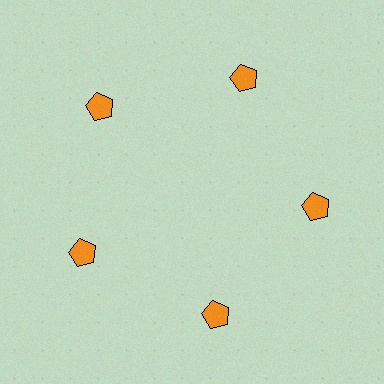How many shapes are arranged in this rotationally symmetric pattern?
There are 5 shapes, arranged in 5 groups of 1.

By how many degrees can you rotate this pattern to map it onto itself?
The pattern maps onto itself every 72 degrees of rotation.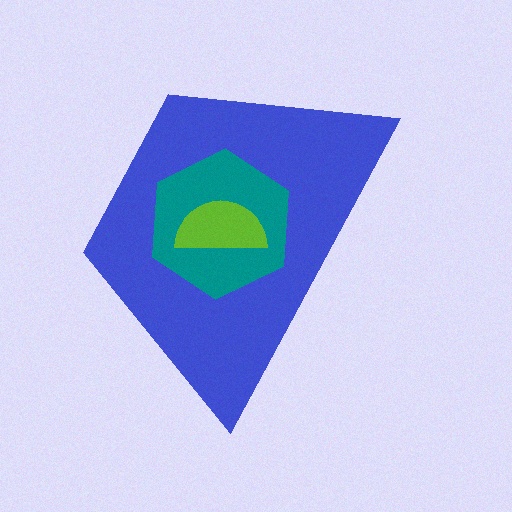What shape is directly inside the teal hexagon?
The lime semicircle.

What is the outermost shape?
The blue trapezoid.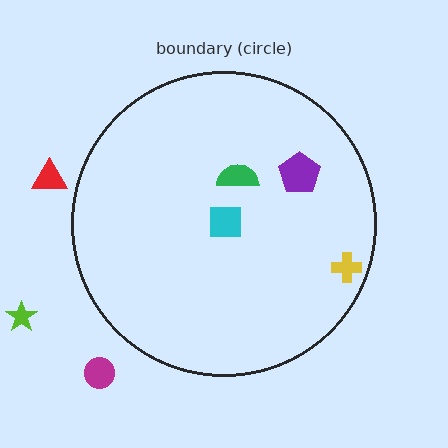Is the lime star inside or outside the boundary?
Outside.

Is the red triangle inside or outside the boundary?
Outside.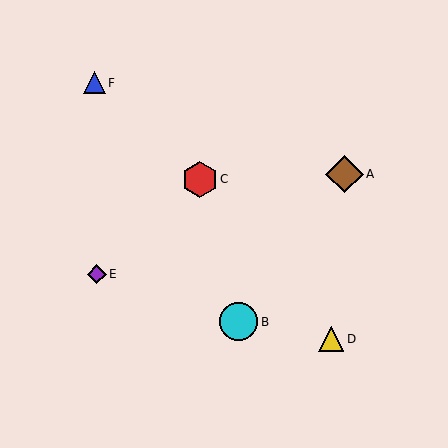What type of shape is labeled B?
Shape B is a cyan circle.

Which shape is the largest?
The cyan circle (labeled B) is the largest.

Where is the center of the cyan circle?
The center of the cyan circle is at (239, 322).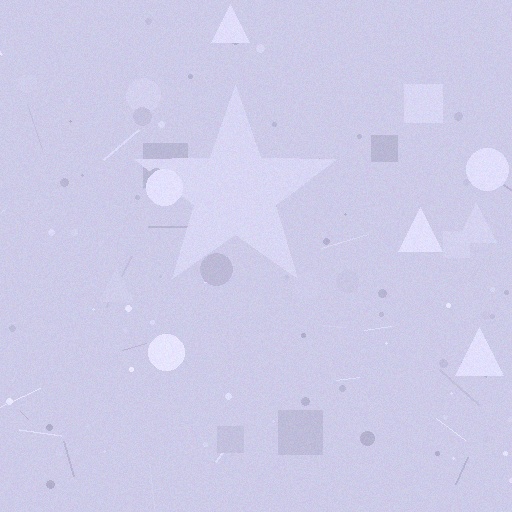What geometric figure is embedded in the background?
A star is embedded in the background.